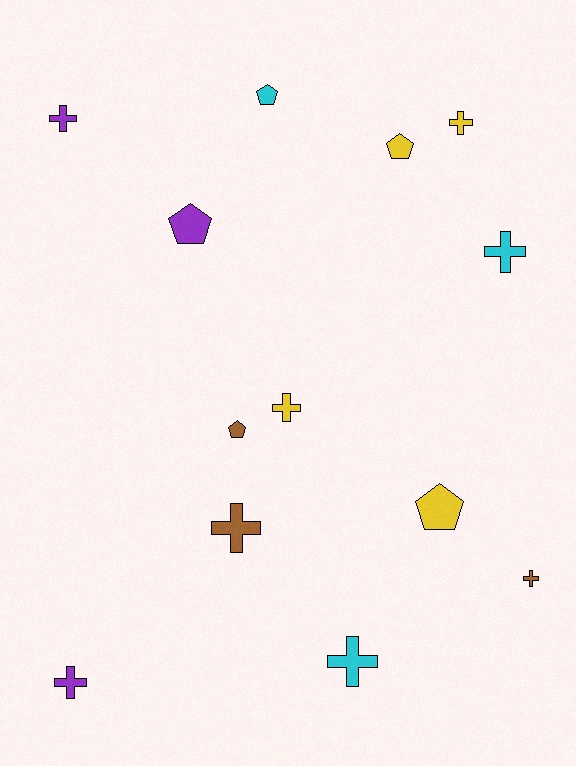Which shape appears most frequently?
Cross, with 8 objects.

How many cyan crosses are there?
There are 2 cyan crosses.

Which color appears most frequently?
Yellow, with 4 objects.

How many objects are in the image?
There are 13 objects.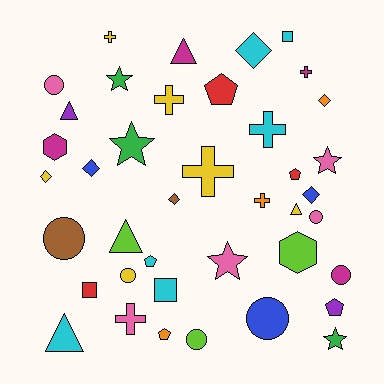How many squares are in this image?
There are 3 squares.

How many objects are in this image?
There are 40 objects.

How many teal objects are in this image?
There are no teal objects.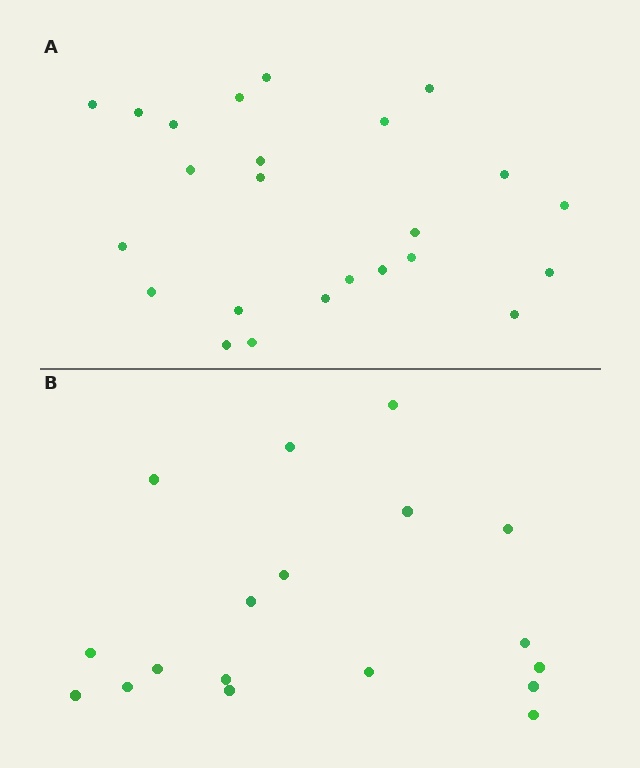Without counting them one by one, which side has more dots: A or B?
Region A (the top region) has more dots.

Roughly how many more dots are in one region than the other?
Region A has about 6 more dots than region B.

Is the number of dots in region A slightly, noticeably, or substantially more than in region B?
Region A has noticeably more, but not dramatically so. The ratio is roughly 1.3 to 1.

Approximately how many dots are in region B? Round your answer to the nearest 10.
About 20 dots. (The exact count is 18, which rounds to 20.)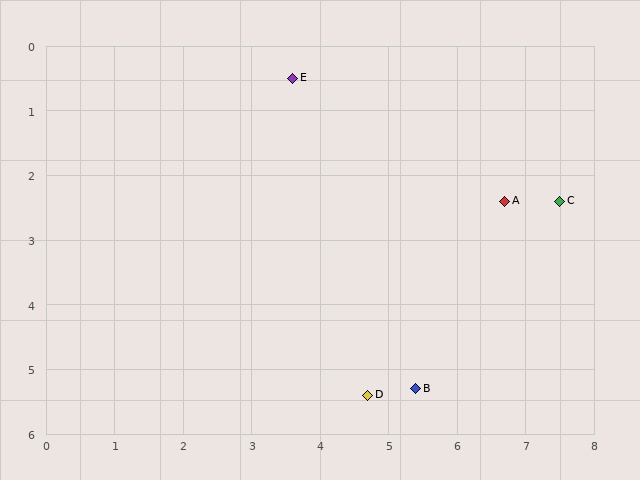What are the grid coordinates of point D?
Point D is at approximately (4.7, 5.4).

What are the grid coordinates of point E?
Point E is at approximately (3.6, 0.5).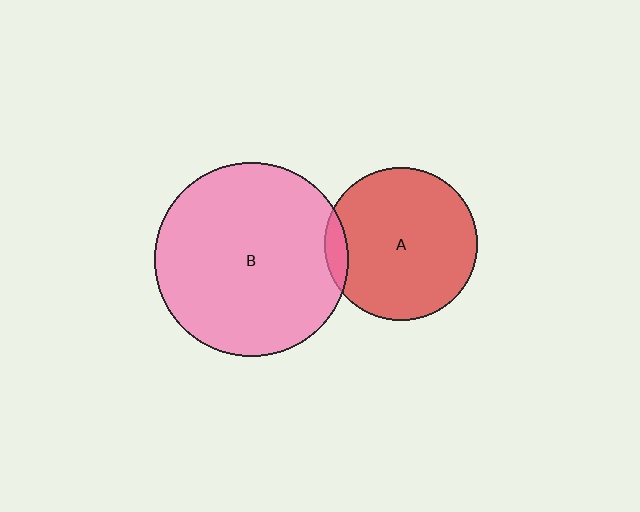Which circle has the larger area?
Circle B (pink).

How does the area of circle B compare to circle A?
Approximately 1.6 times.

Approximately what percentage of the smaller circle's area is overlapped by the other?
Approximately 5%.